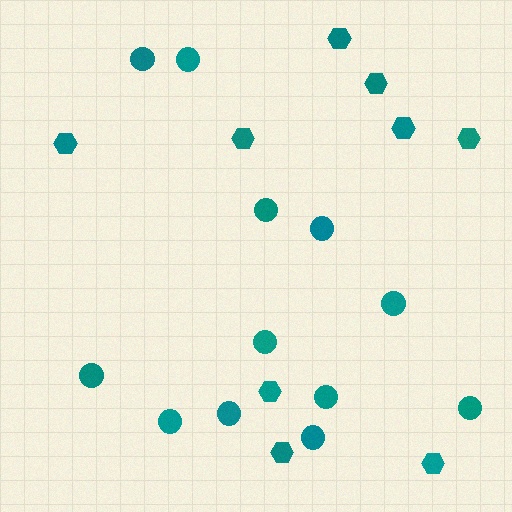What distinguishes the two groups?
There are 2 groups: one group of hexagons (9) and one group of circles (12).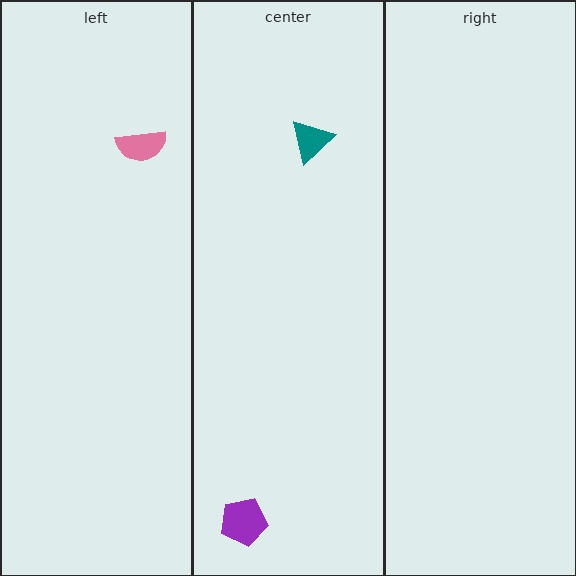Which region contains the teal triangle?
The center region.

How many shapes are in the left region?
1.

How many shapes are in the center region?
2.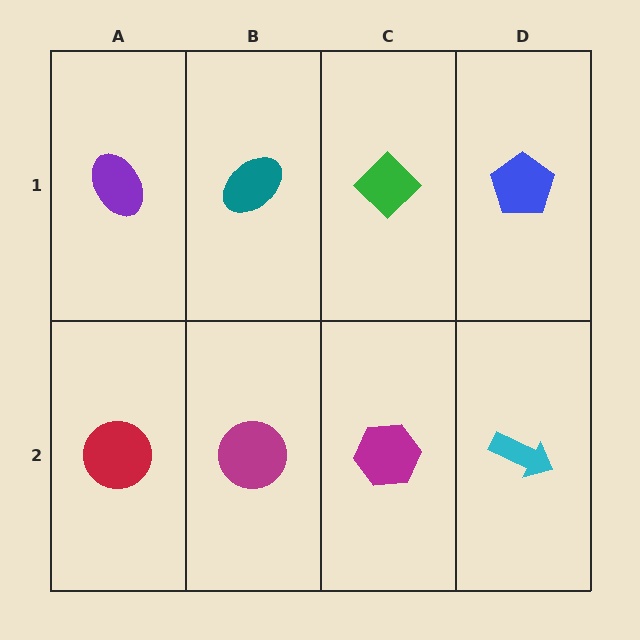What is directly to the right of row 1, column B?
A green diamond.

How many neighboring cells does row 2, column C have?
3.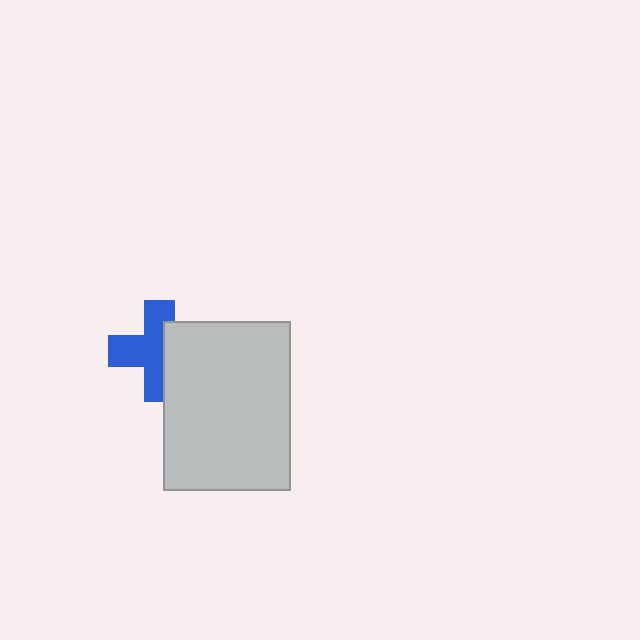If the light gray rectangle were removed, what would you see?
You would see the complete blue cross.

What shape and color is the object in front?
The object in front is a light gray rectangle.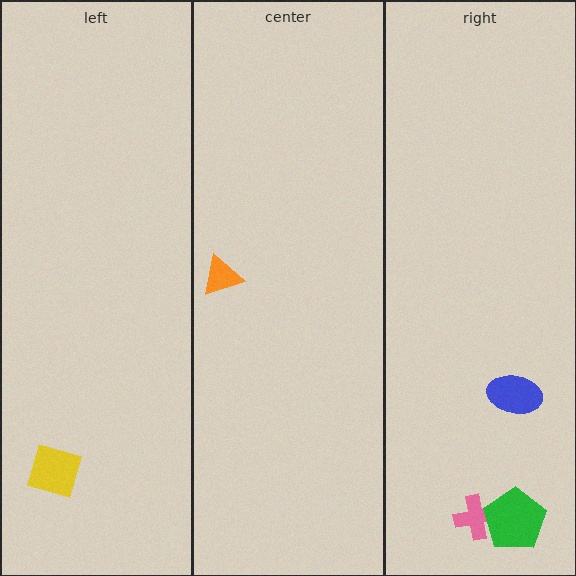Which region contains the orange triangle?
The center region.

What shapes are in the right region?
The pink cross, the green pentagon, the blue ellipse.